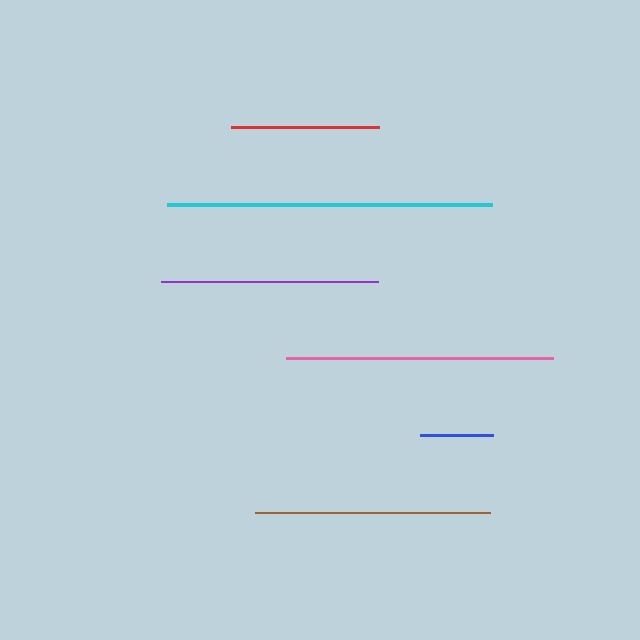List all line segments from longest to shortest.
From longest to shortest: cyan, pink, brown, purple, red, blue.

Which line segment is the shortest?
The blue line is the shortest at approximately 73 pixels.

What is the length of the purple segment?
The purple segment is approximately 217 pixels long.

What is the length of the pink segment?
The pink segment is approximately 268 pixels long.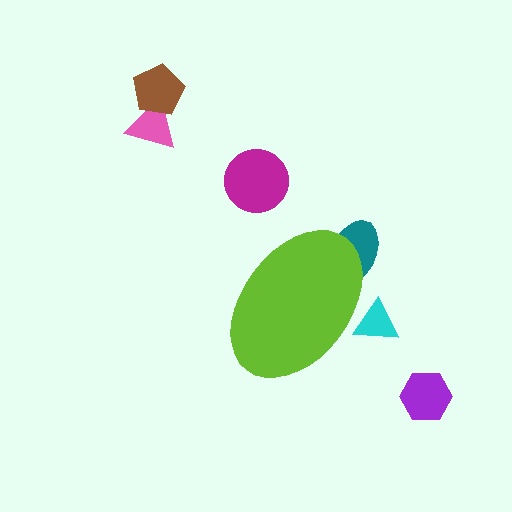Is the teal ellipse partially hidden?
Yes, the teal ellipse is partially hidden behind the lime ellipse.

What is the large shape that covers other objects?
A lime ellipse.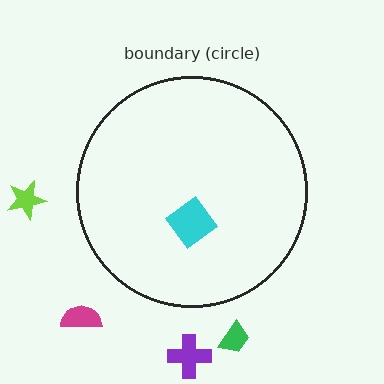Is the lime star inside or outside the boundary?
Outside.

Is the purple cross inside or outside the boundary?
Outside.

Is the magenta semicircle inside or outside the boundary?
Outside.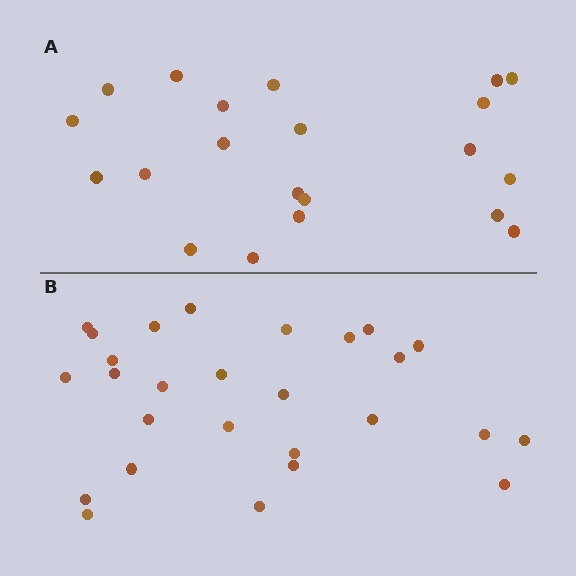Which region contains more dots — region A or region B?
Region B (the bottom region) has more dots.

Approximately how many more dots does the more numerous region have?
Region B has about 6 more dots than region A.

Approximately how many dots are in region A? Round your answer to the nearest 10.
About 20 dots. (The exact count is 21, which rounds to 20.)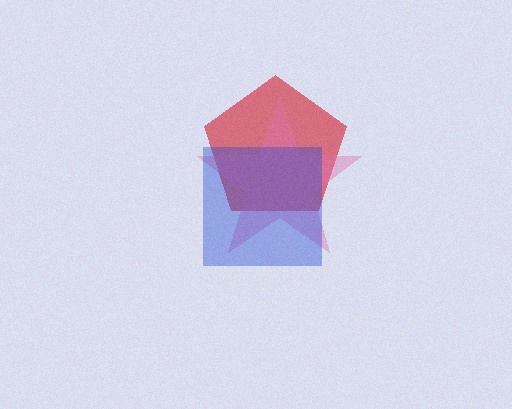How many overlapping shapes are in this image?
There are 3 overlapping shapes in the image.